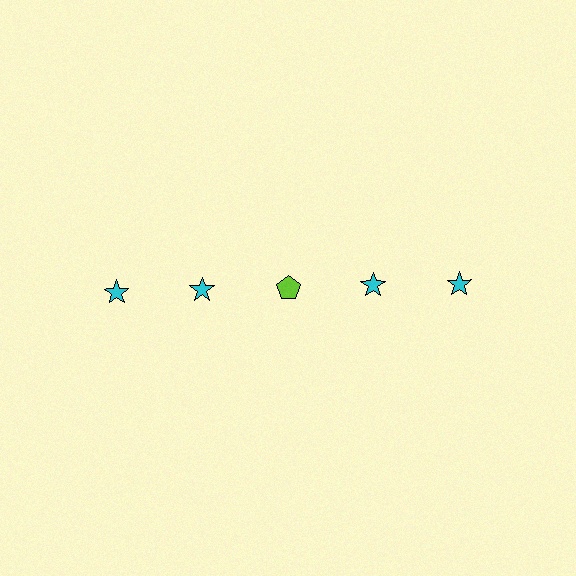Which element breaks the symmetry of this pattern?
The lime pentagon in the top row, center column breaks the symmetry. All other shapes are cyan stars.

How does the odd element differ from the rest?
It differs in both color (lime instead of cyan) and shape (pentagon instead of star).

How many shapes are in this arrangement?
There are 5 shapes arranged in a grid pattern.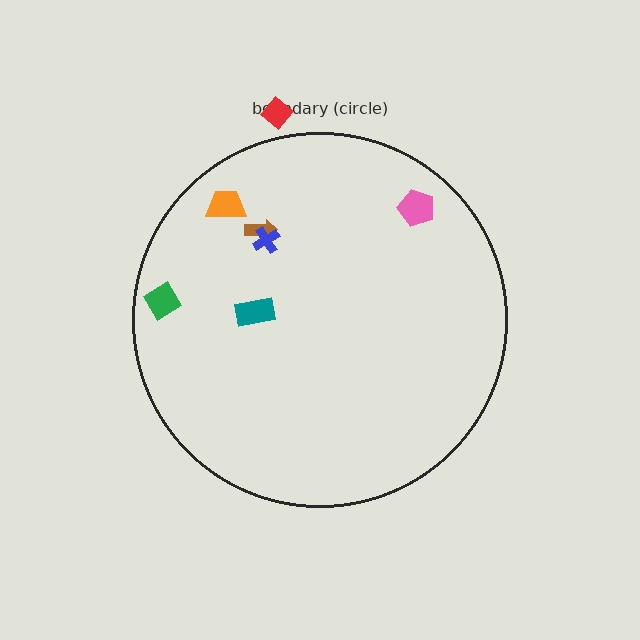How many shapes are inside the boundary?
6 inside, 1 outside.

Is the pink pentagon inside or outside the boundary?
Inside.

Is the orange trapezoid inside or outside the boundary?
Inside.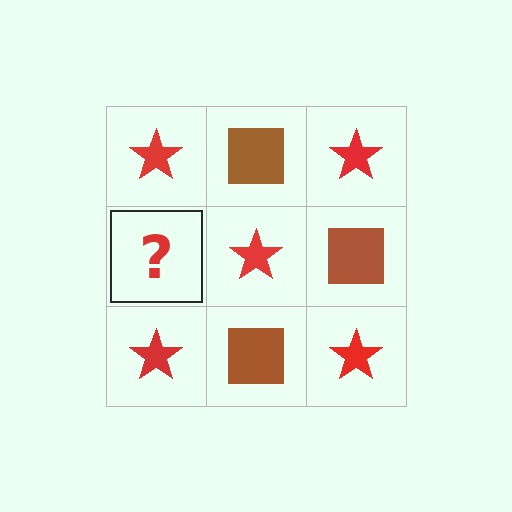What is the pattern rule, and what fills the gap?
The rule is that it alternates red star and brown square in a checkerboard pattern. The gap should be filled with a brown square.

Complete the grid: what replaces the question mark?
The question mark should be replaced with a brown square.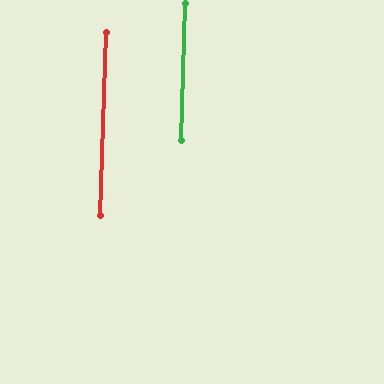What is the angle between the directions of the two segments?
Approximately 0 degrees.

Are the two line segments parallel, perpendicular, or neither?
Parallel — their directions differ by only 0.5°.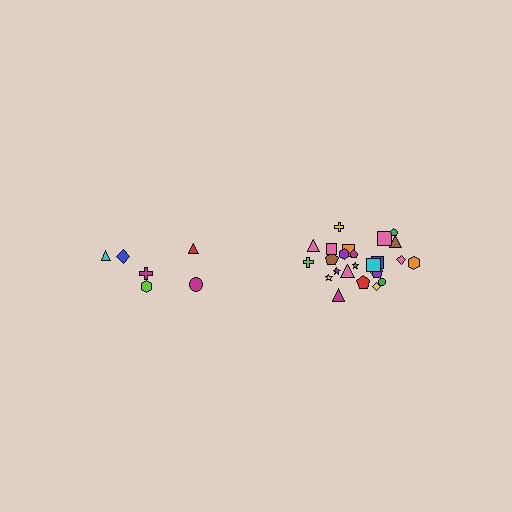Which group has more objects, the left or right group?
The right group.